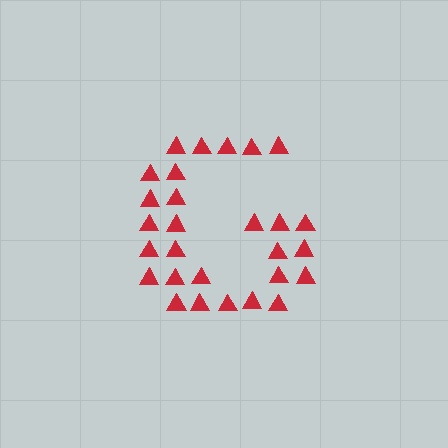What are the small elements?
The small elements are triangles.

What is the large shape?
The large shape is the letter G.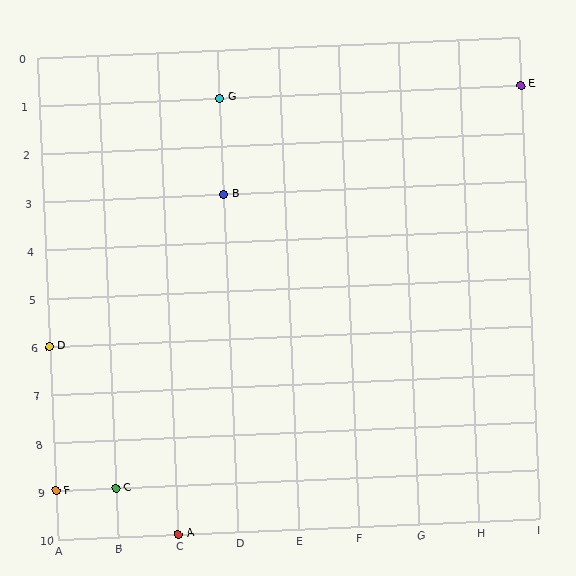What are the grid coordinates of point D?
Point D is at grid coordinates (A, 6).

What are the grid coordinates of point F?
Point F is at grid coordinates (A, 9).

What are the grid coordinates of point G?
Point G is at grid coordinates (D, 1).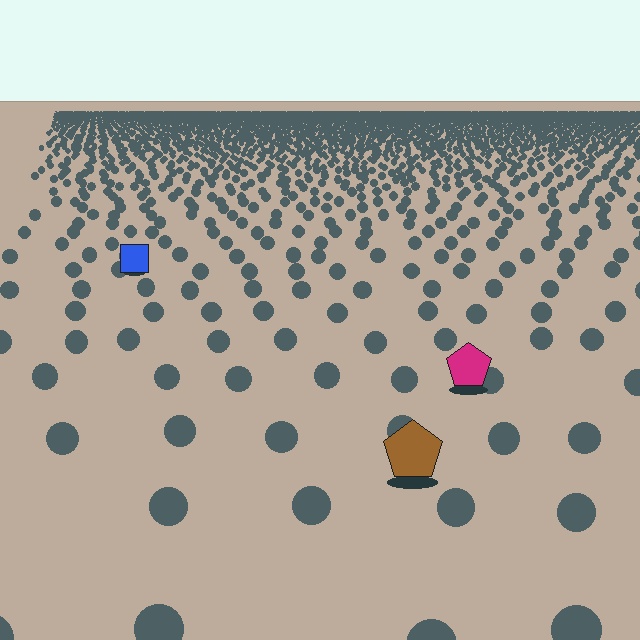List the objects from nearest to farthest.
From nearest to farthest: the brown pentagon, the magenta pentagon, the blue square.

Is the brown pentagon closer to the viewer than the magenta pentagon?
Yes. The brown pentagon is closer — you can tell from the texture gradient: the ground texture is coarser near it.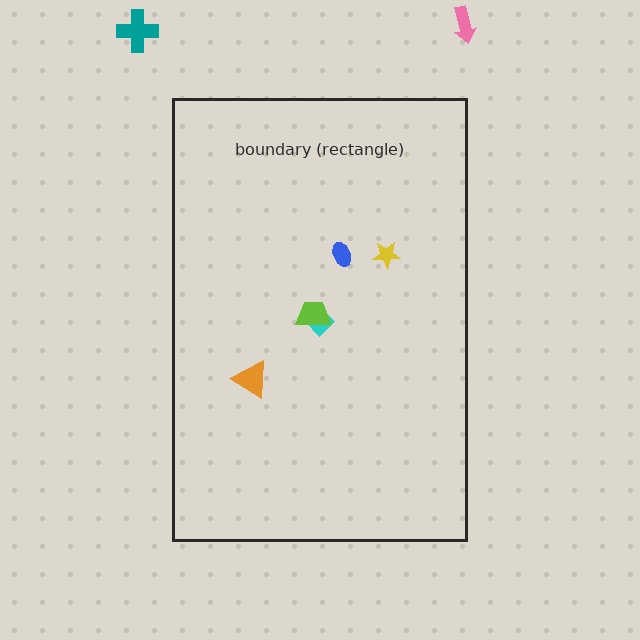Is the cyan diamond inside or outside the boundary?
Inside.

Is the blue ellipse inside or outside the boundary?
Inside.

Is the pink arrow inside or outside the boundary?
Outside.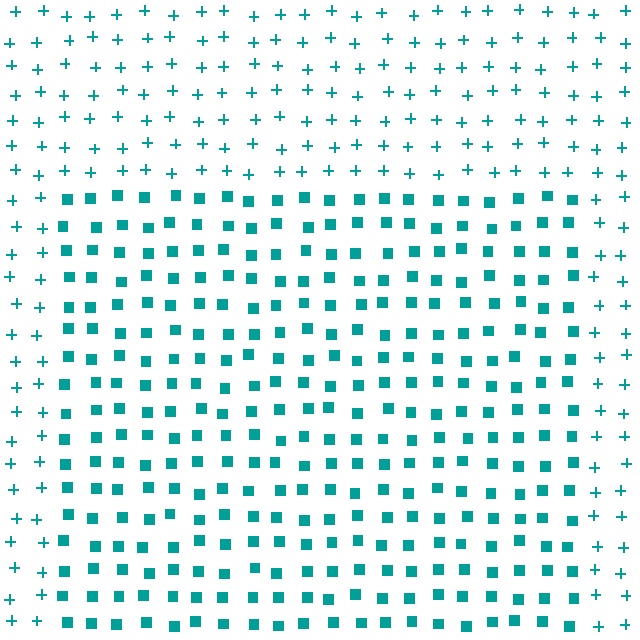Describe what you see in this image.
The image is filled with small teal elements arranged in a uniform grid. A rectangle-shaped region contains squares, while the surrounding area contains plus signs. The boundary is defined purely by the change in element shape.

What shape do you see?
I see a rectangle.